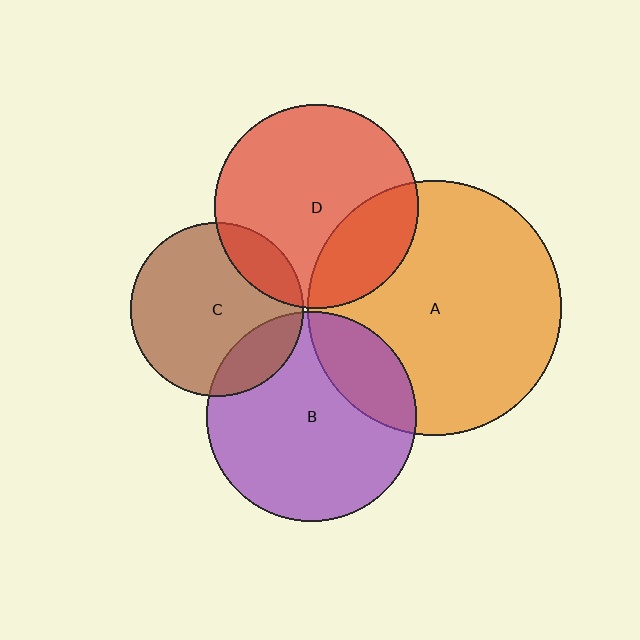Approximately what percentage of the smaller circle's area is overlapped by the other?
Approximately 15%.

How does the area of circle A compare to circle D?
Approximately 1.6 times.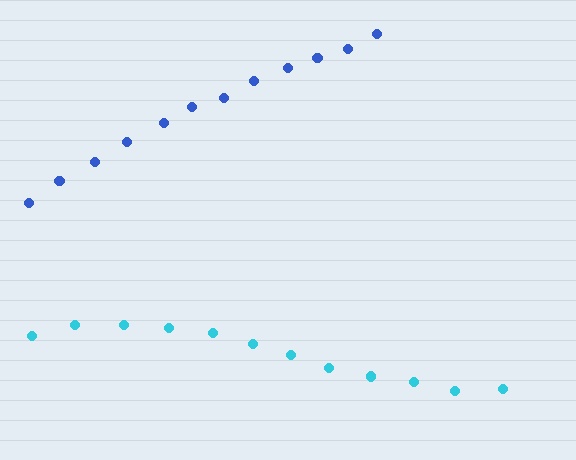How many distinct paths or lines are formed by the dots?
There are 2 distinct paths.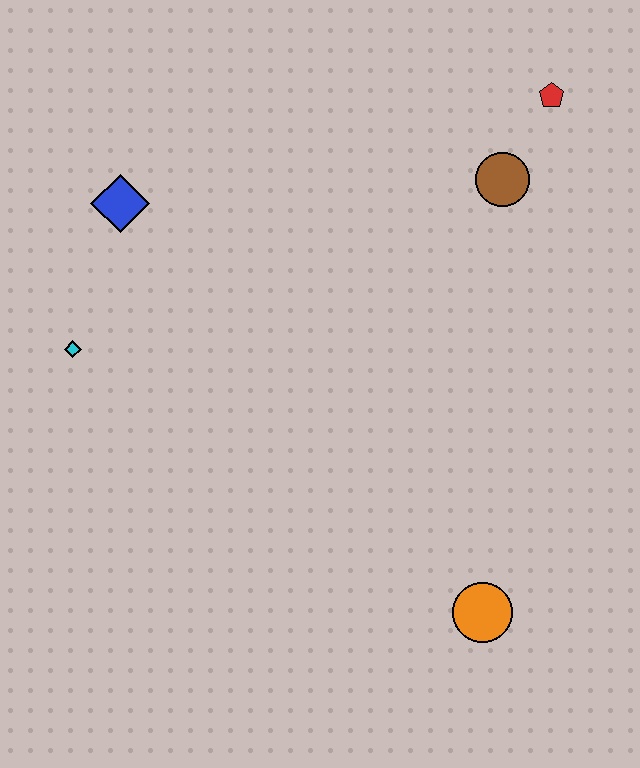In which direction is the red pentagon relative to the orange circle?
The red pentagon is above the orange circle.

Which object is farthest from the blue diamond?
The orange circle is farthest from the blue diamond.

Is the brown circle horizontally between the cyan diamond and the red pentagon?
Yes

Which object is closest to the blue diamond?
The cyan diamond is closest to the blue diamond.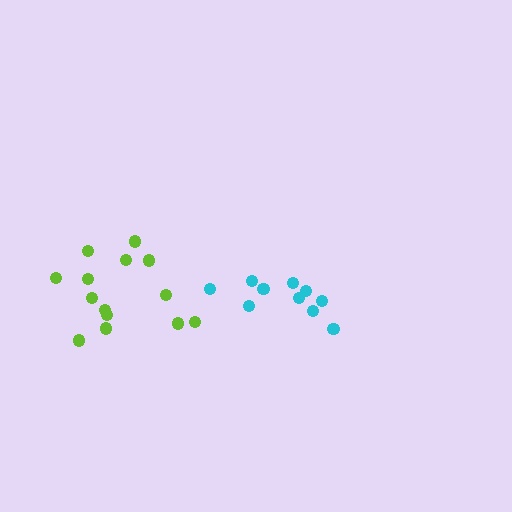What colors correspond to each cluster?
The clusters are colored: cyan, lime.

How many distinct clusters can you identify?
There are 2 distinct clusters.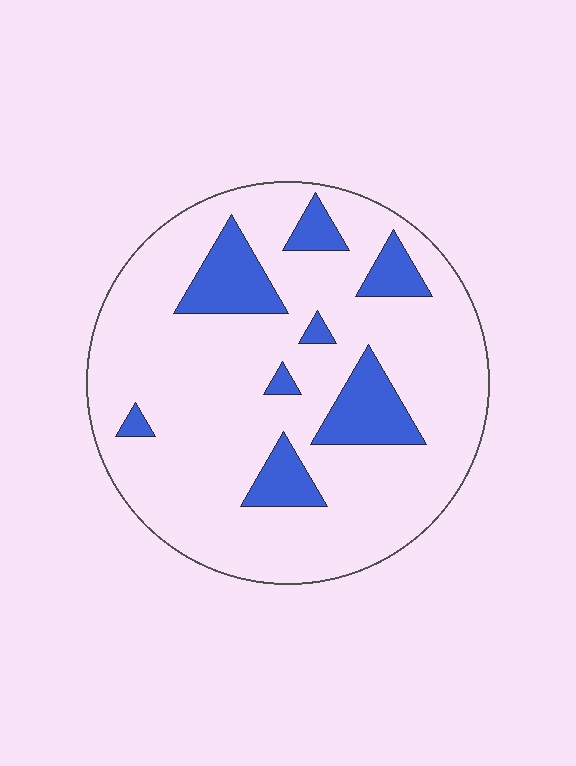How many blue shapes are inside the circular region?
8.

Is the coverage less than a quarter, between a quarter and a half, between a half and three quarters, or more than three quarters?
Less than a quarter.